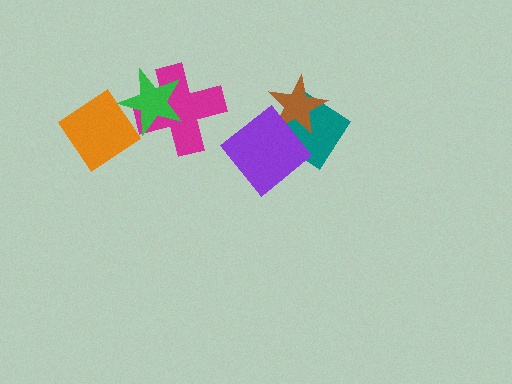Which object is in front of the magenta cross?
The green star is in front of the magenta cross.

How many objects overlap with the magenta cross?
1 object overlaps with the magenta cross.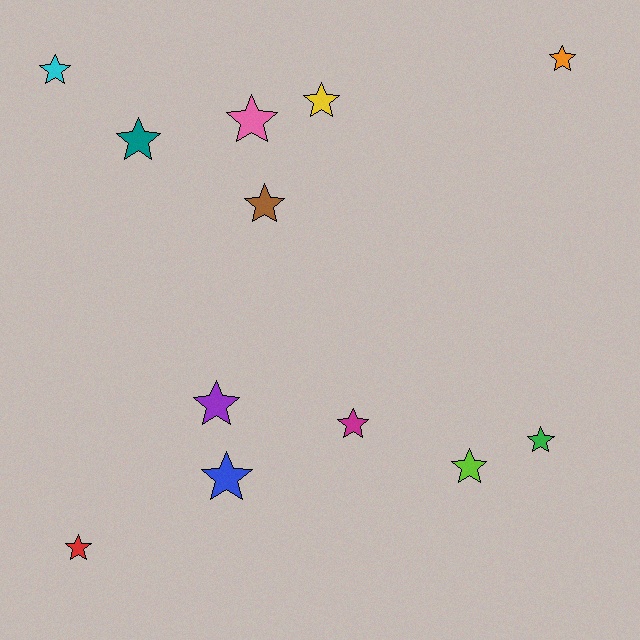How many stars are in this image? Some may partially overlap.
There are 12 stars.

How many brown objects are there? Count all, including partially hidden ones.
There is 1 brown object.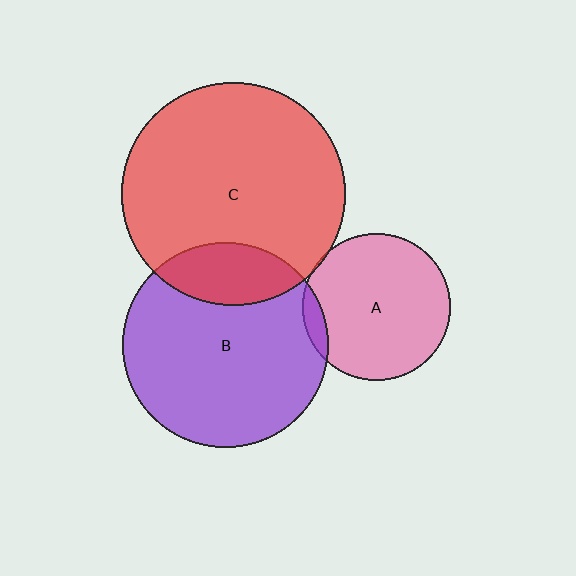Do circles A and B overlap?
Yes.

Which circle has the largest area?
Circle C (red).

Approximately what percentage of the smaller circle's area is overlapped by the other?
Approximately 5%.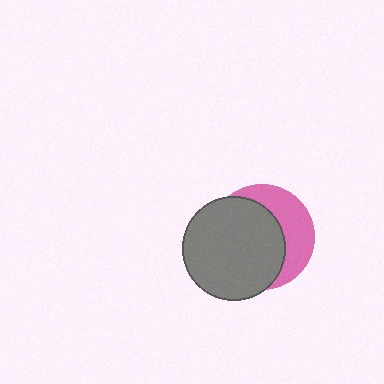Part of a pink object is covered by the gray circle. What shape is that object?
It is a circle.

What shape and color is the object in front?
The object in front is a gray circle.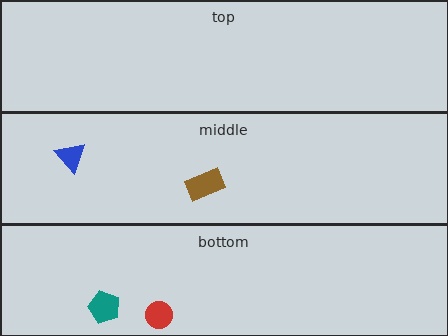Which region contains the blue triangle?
The middle region.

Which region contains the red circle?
The bottom region.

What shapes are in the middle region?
The brown rectangle, the blue triangle.